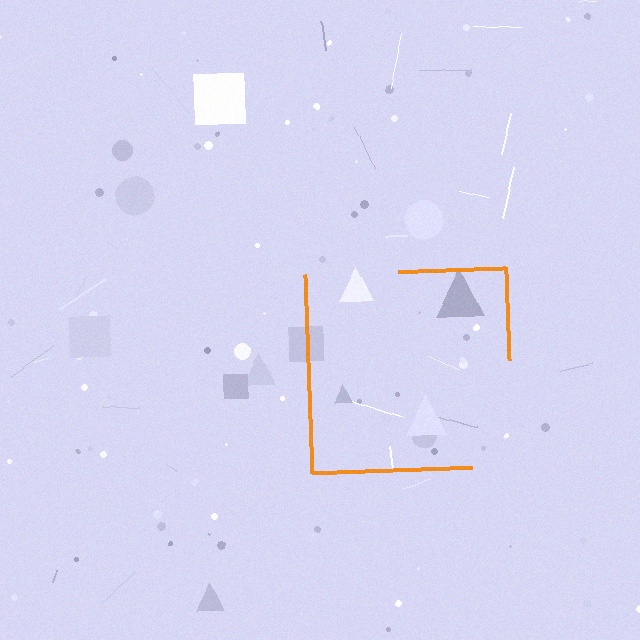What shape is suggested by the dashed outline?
The dashed outline suggests a square.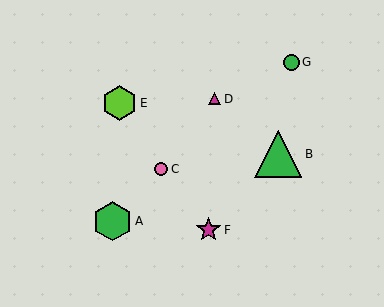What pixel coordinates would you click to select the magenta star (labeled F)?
Click at (209, 230) to select the magenta star F.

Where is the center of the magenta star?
The center of the magenta star is at (209, 230).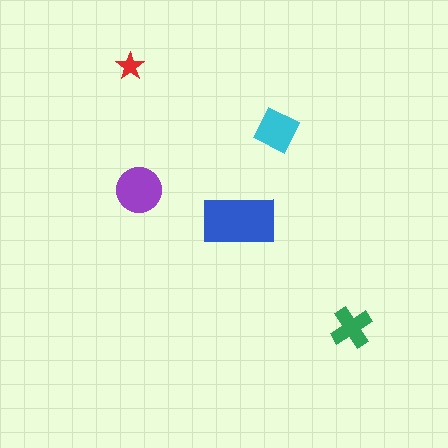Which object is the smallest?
The red star.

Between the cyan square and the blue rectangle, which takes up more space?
The blue rectangle.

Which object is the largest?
The blue rectangle.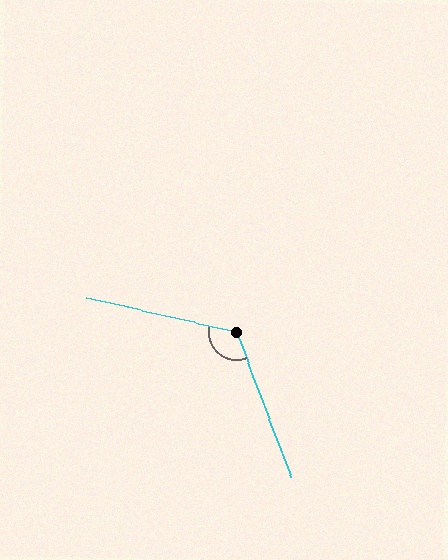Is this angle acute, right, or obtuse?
It is obtuse.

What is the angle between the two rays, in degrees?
Approximately 124 degrees.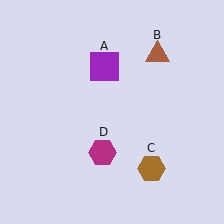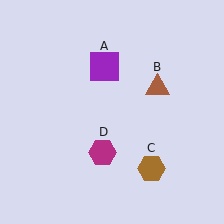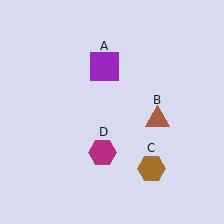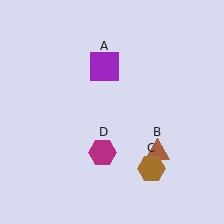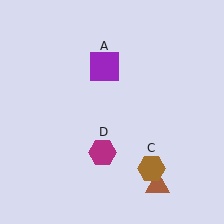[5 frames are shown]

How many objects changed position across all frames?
1 object changed position: brown triangle (object B).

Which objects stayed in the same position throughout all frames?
Purple square (object A) and brown hexagon (object C) and magenta hexagon (object D) remained stationary.